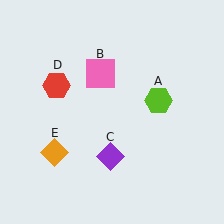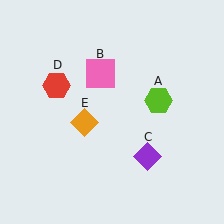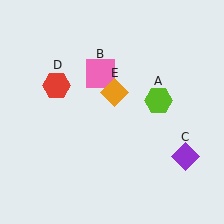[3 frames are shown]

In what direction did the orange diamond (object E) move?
The orange diamond (object E) moved up and to the right.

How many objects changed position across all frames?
2 objects changed position: purple diamond (object C), orange diamond (object E).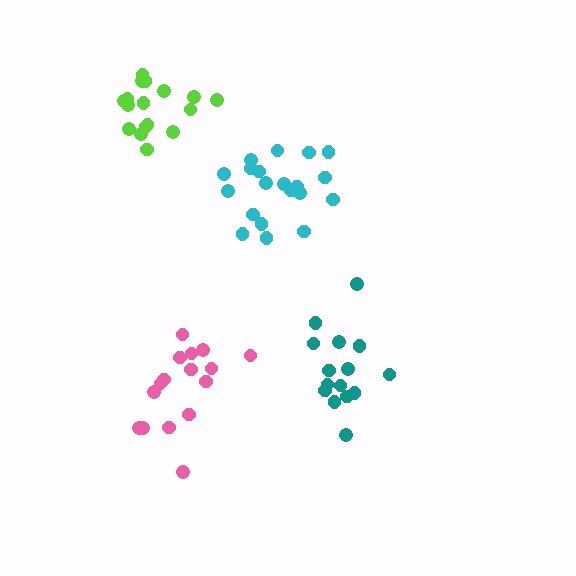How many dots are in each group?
Group 1: 20 dots, Group 2: 17 dots, Group 3: 16 dots, Group 4: 15 dots (68 total).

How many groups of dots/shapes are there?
There are 4 groups.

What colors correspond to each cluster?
The clusters are colored: cyan, lime, pink, teal.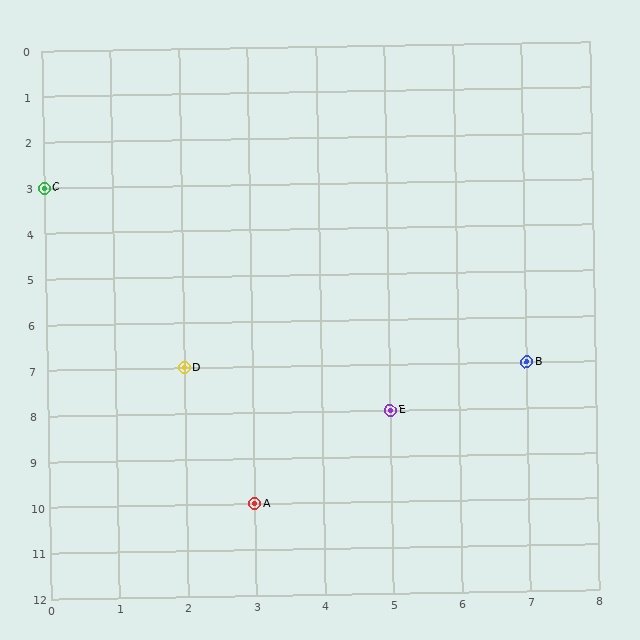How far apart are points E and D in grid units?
Points E and D are 3 columns and 1 row apart (about 3.2 grid units diagonally).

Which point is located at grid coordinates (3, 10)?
Point A is at (3, 10).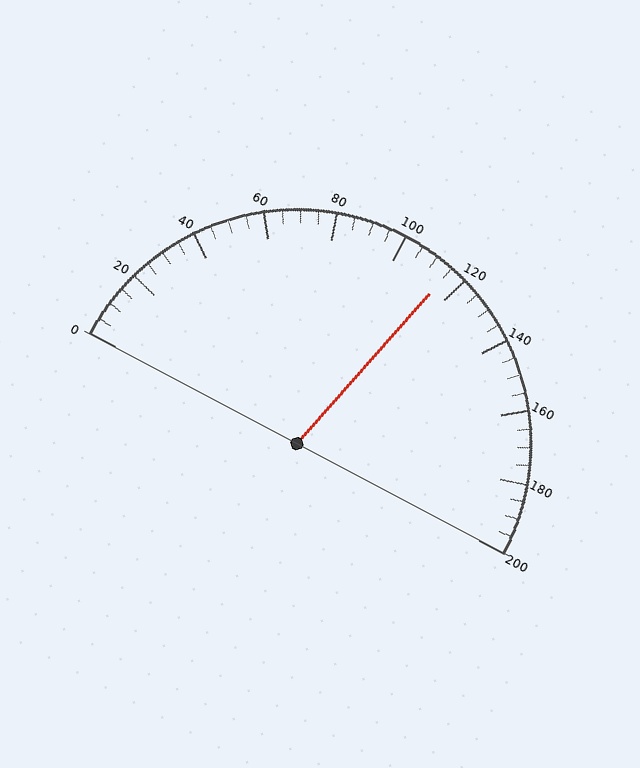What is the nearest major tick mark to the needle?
The nearest major tick mark is 120.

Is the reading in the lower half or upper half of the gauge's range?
The reading is in the upper half of the range (0 to 200).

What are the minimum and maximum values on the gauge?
The gauge ranges from 0 to 200.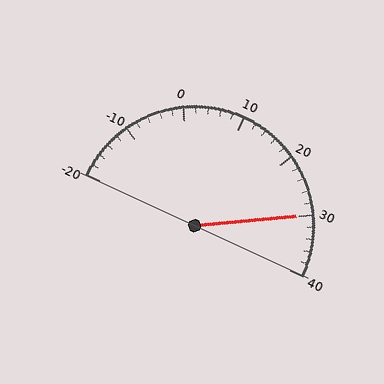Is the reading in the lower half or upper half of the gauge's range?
The reading is in the upper half of the range (-20 to 40).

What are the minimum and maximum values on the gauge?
The gauge ranges from -20 to 40.